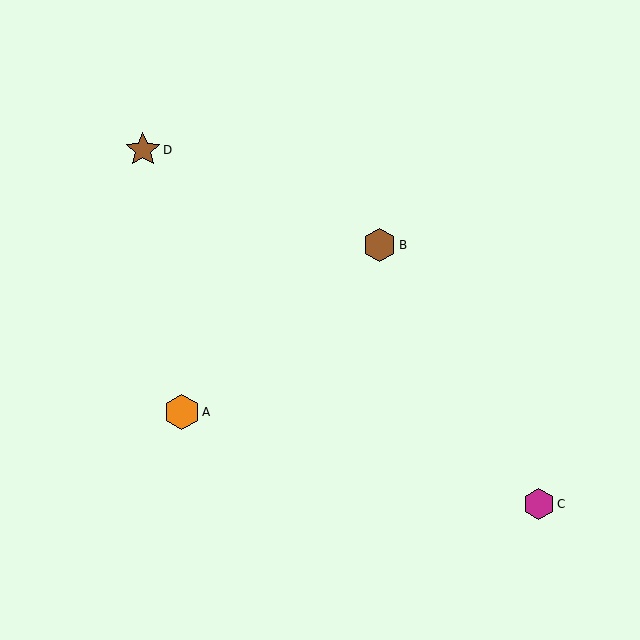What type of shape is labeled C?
Shape C is a magenta hexagon.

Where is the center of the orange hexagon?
The center of the orange hexagon is at (182, 412).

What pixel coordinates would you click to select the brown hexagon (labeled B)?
Click at (379, 245) to select the brown hexagon B.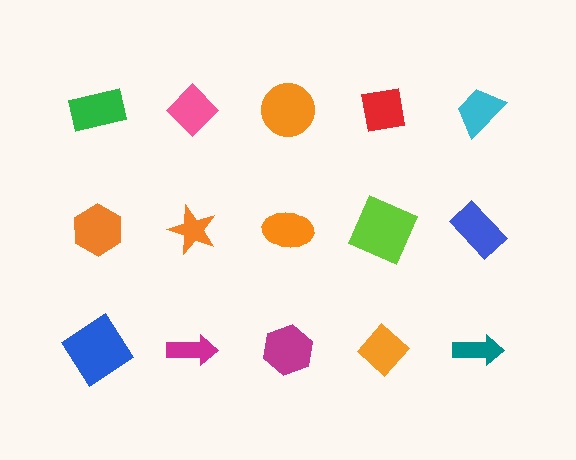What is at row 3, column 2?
A magenta arrow.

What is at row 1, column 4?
A red square.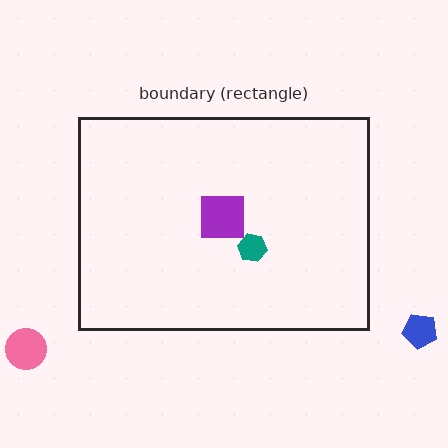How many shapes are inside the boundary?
2 inside, 2 outside.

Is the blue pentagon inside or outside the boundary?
Outside.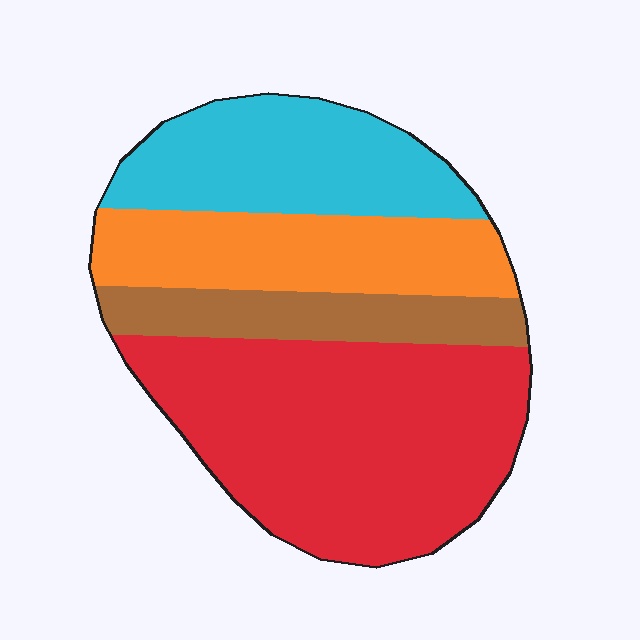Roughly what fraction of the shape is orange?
Orange takes up about one fifth (1/5) of the shape.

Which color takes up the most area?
Red, at roughly 45%.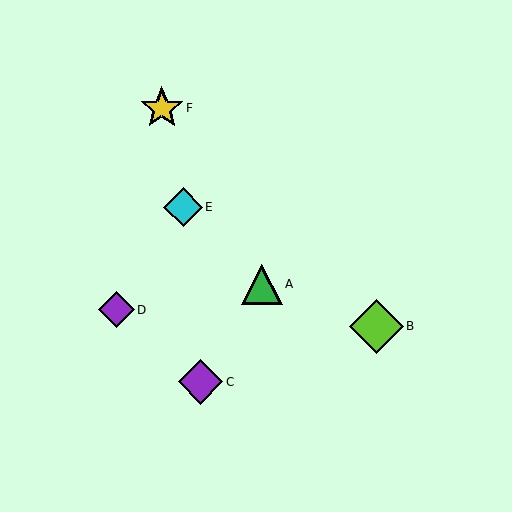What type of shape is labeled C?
Shape C is a purple diamond.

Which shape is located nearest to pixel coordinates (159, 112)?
The yellow star (labeled F) at (162, 108) is nearest to that location.